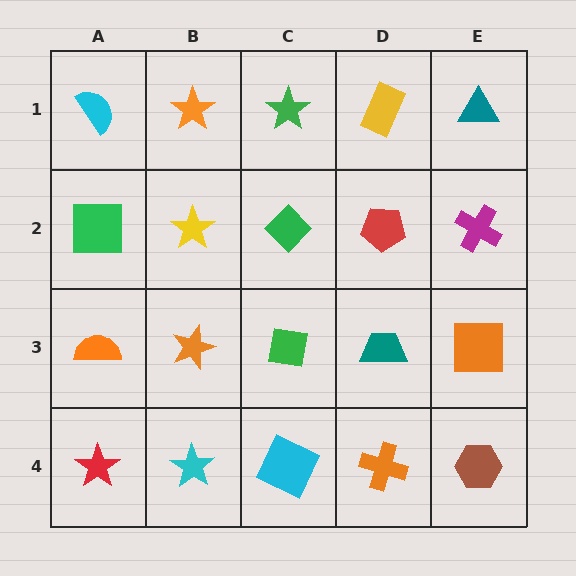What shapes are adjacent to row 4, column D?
A teal trapezoid (row 3, column D), a cyan square (row 4, column C), a brown hexagon (row 4, column E).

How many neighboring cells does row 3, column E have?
3.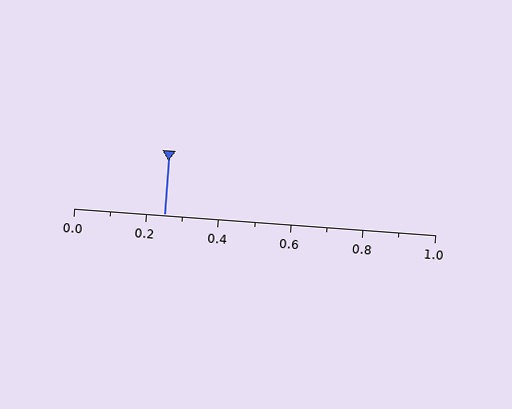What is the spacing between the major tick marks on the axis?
The major ticks are spaced 0.2 apart.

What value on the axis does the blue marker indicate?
The marker indicates approximately 0.25.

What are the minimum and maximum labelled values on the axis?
The axis runs from 0.0 to 1.0.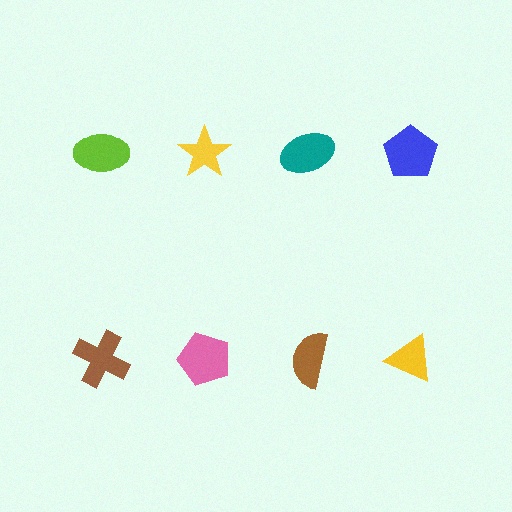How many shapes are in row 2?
4 shapes.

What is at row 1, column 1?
A lime ellipse.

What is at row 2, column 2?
A pink pentagon.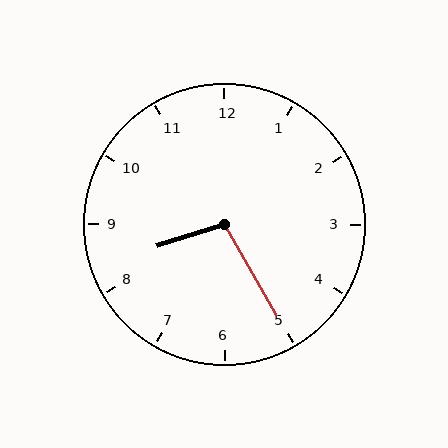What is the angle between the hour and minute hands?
Approximately 102 degrees.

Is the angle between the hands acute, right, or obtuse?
It is obtuse.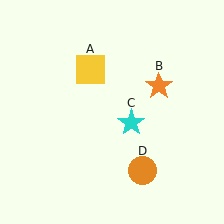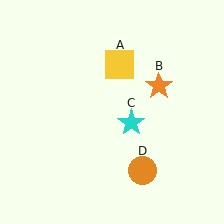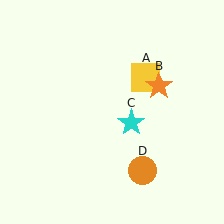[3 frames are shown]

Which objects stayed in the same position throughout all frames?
Orange star (object B) and cyan star (object C) and orange circle (object D) remained stationary.